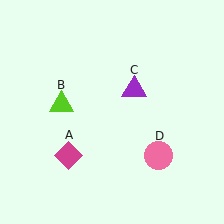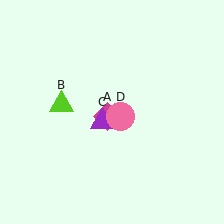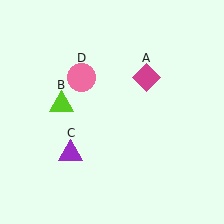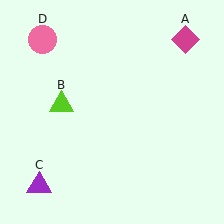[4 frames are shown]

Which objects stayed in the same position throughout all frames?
Lime triangle (object B) remained stationary.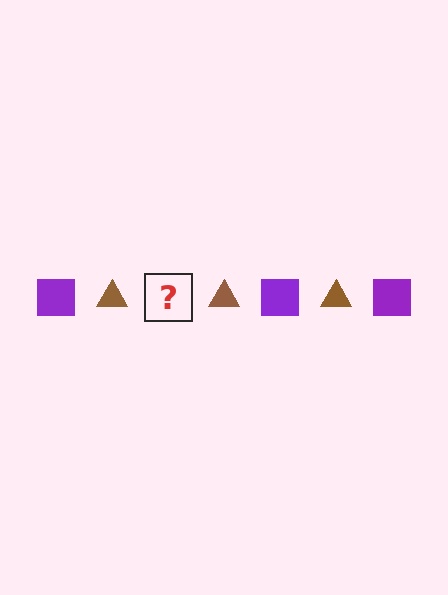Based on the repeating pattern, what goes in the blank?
The blank should be a purple square.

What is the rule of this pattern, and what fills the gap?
The rule is that the pattern alternates between purple square and brown triangle. The gap should be filled with a purple square.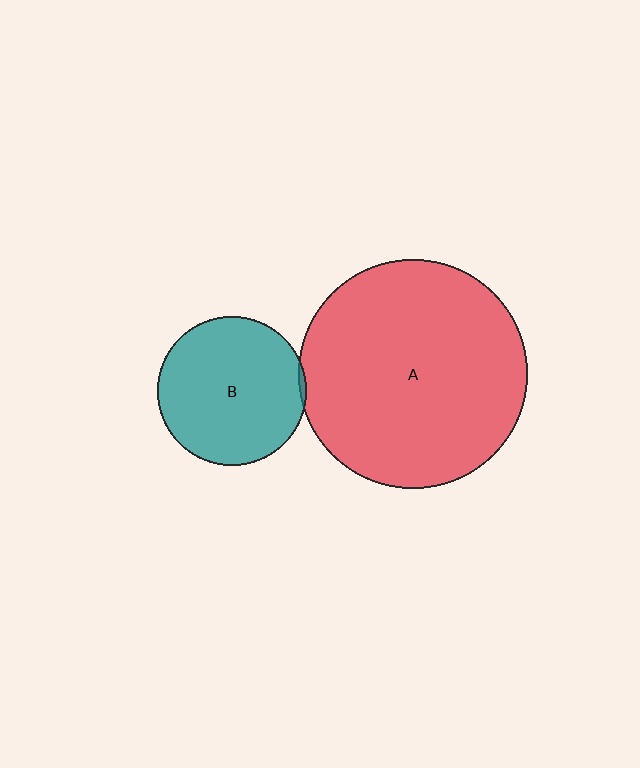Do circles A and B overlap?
Yes.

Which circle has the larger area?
Circle A (red).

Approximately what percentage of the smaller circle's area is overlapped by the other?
Approximately 5%.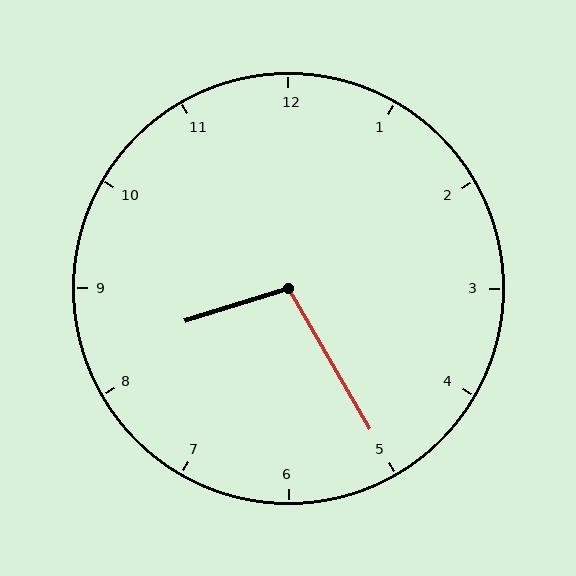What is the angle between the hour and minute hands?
Approximately 102 degrees.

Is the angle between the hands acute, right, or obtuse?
It is obtuse.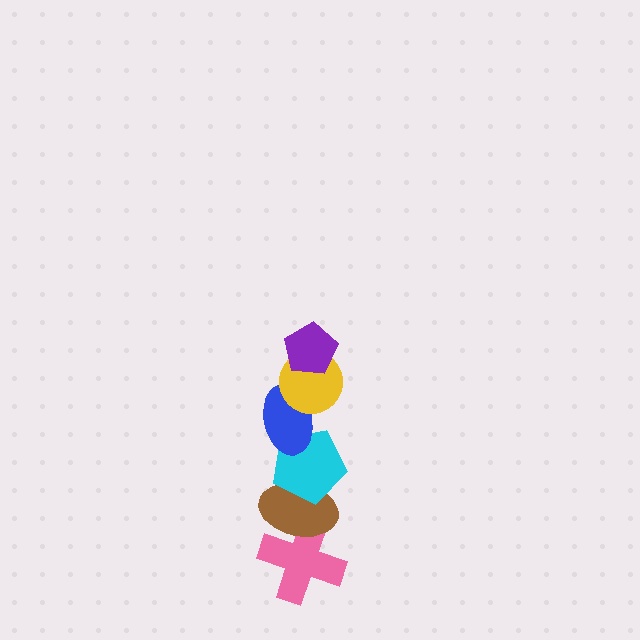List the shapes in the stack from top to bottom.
From top to bottom: the purple pentagon, the yellow circle, the blue ellipse, the cyan pentagon, the brown ellipse, the pink cross.